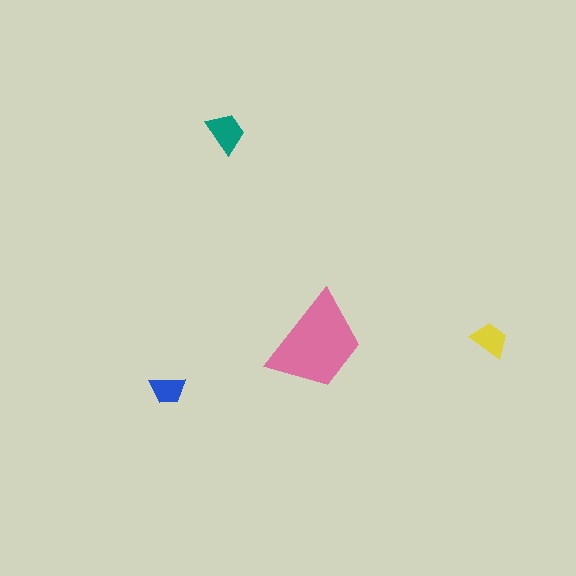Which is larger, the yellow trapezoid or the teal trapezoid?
The teal one.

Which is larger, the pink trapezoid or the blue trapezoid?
The pink one.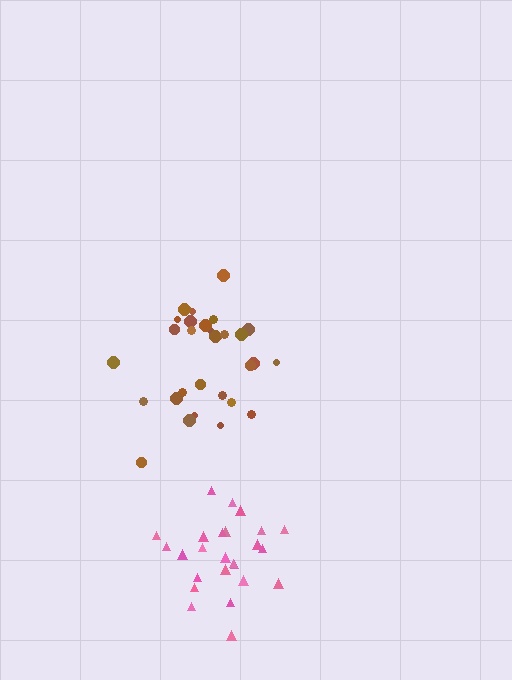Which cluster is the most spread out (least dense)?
Brown.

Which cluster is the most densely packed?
Pink.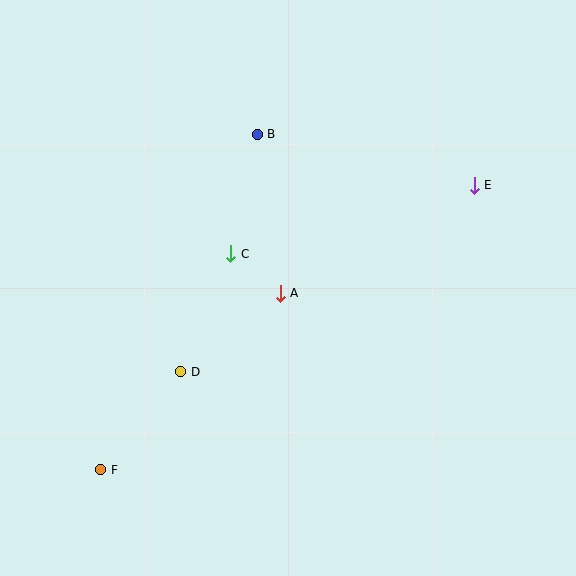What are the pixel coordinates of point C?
Point C is at (231, 254).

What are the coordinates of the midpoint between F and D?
The midpoint between F and D is at (141, 421).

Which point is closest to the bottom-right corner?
Point E is closest to the bottom-right corner.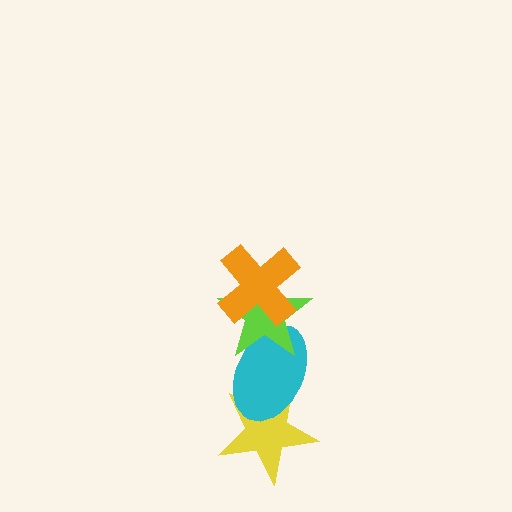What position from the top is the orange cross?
The orange cross is 1st from the top.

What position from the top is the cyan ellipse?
The cyan ellipse is 3rd from the top.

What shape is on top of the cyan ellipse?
The lime star is on top of the cyan ellipse.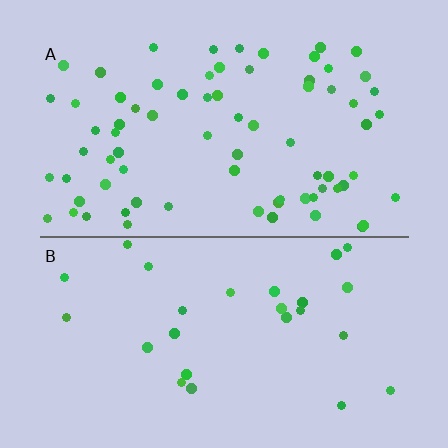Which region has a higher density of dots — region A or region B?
A (the top).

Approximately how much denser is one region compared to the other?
Approximately 2.8× — region A over region B.